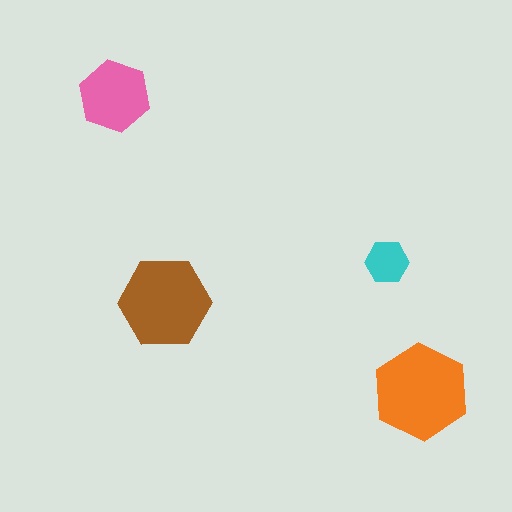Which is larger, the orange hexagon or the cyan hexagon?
The orange one.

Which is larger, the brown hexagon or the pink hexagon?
The brown one.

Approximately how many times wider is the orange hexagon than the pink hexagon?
About 1.5 times wider.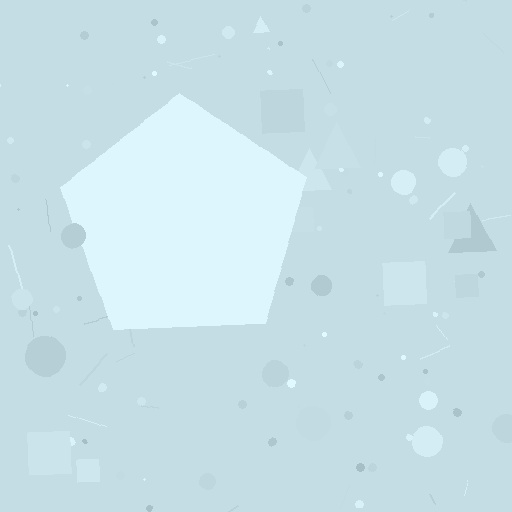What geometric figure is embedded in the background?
A pentagon is embedded in the background.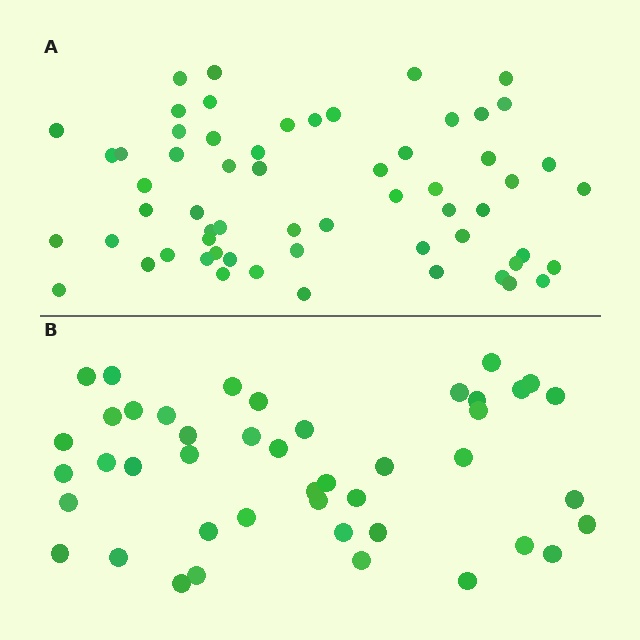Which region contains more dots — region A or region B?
Region A (the top region) has more dots.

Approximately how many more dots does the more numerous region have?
Region A has approximately 15 more dots than region B.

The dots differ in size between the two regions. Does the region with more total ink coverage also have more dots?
No. Region B has more total ink coverage because its dots are larger, but region A actually contains more individual dots. Total area can be misleading — the number of items is what matters here.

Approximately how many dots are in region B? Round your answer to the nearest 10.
About 40 dots. (The exact count is 44, which rounds to 40.)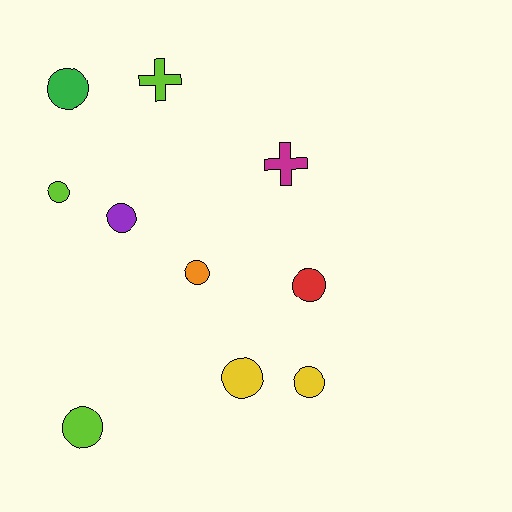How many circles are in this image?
There are 8 circles.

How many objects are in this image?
There are 10 objects.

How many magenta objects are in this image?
There is 1 magenta object.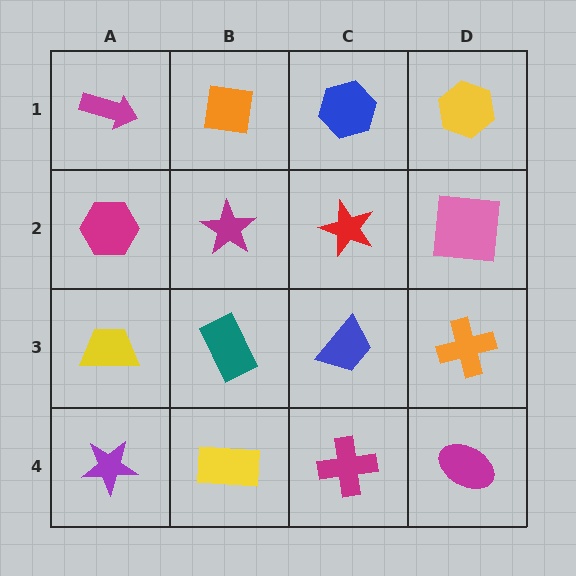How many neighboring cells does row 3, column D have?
3.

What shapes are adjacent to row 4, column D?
An orange cross (row 3, column D), a magenta cross (row 4, column C).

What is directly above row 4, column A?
A yellow trapezoid.